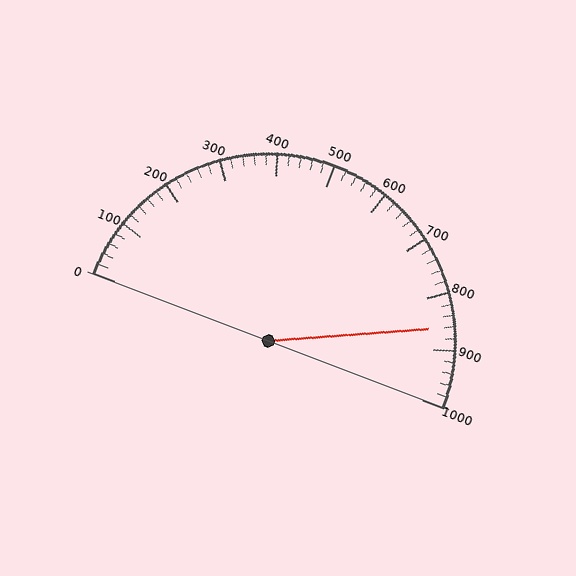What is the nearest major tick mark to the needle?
The nearest major tick mark is 900.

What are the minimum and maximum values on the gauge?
The gauge ranges from 0 to 1000.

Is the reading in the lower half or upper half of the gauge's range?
The reading is in the upper half of the range (0 to 1000).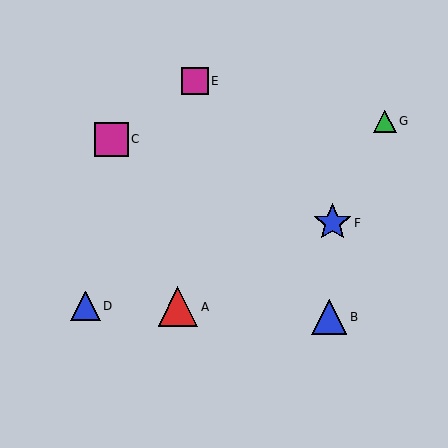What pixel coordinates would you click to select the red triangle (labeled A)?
Click at (178, 307) to select the red triangle A.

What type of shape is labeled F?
Shape F is a blue star.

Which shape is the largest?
The red triangle (labeled A) is the largest.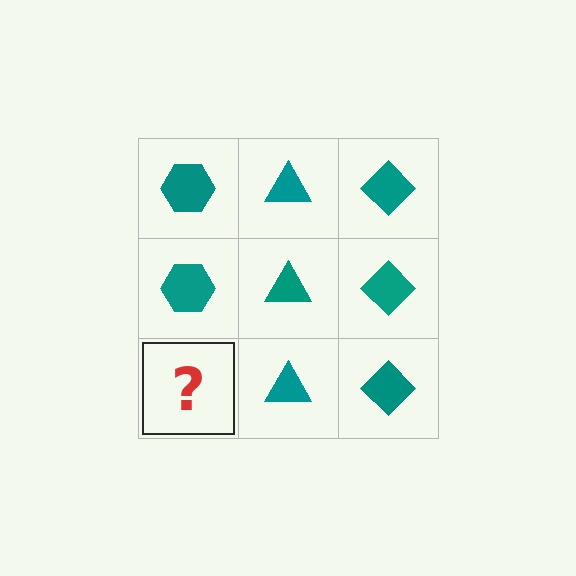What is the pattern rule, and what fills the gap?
The rule is that each column has a consistent shape. The gap should be filled with a teal hexagon.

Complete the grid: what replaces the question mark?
The question mark should be replaced with a teal hexagon.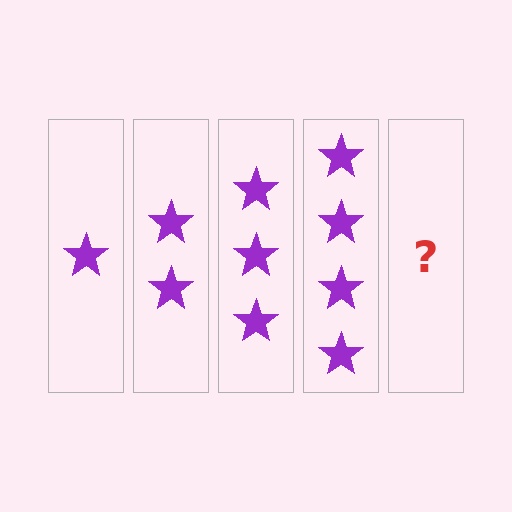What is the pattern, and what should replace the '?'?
The pattern is that each step adds one more star. The '?' should be 5 stars.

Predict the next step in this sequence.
The next step is 5 stars.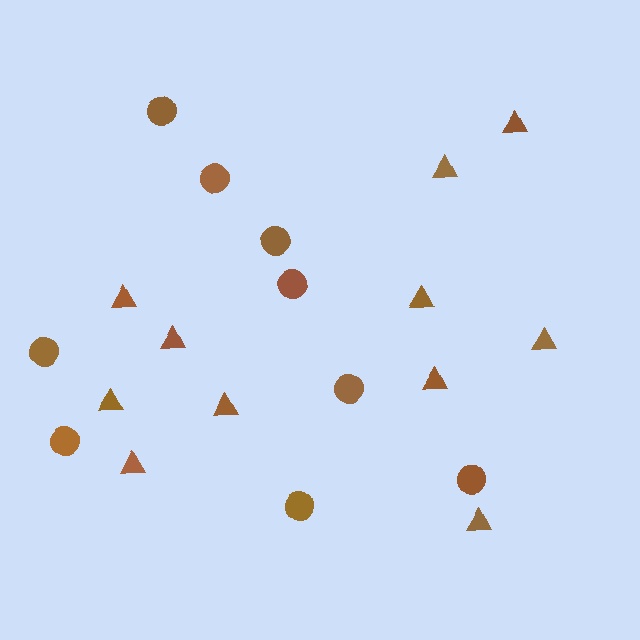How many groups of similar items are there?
There are 2 groups: one group of circles (9) and one group of triangles (11).